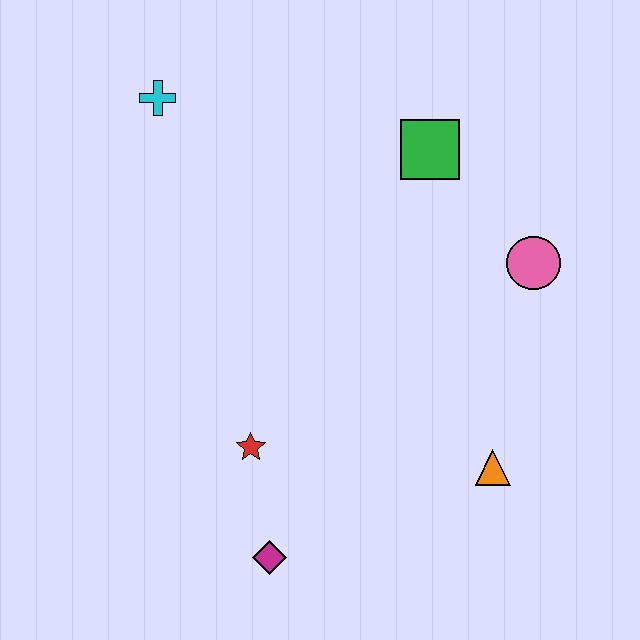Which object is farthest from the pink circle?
The cyan cross is farthest from the pink circle.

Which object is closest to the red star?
The magenta diamond is closest to the red star.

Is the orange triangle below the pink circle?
Yes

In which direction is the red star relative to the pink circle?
The red star is to the left of the pink circle.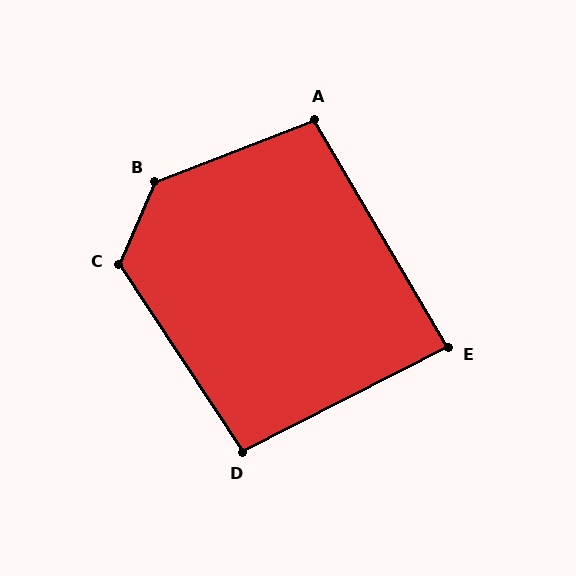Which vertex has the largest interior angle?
B, at approximately 134 degrees.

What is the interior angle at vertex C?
Approximately 123 degrees (obtuse).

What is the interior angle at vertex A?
Approximately 99 degrees (obtuse).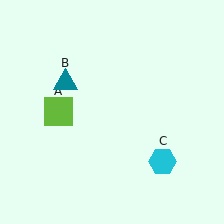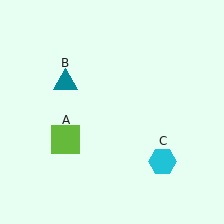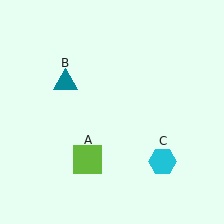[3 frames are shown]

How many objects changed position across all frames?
1 object changed position: lime square (object A).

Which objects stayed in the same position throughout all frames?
Teal triangle (object B) and cyan hexagon (object C) remained stationary.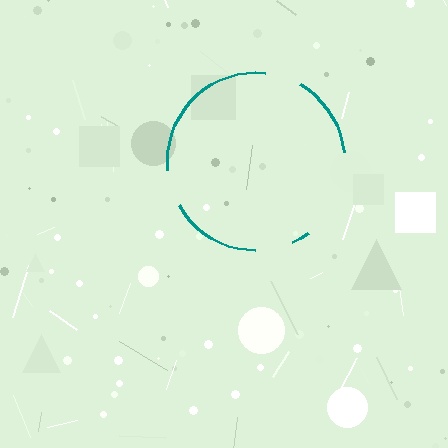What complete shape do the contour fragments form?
The contour fragments form a circle.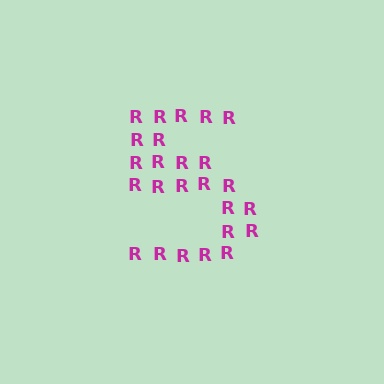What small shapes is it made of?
It is made of small letter R's.